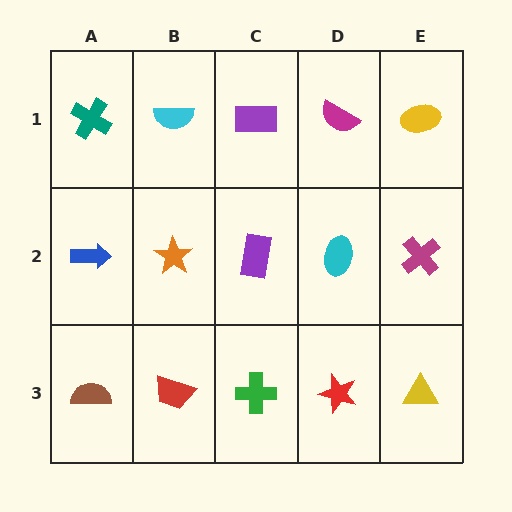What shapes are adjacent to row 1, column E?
A magenta cross (row 2, column E), a magenta semicircle (row 1, column D).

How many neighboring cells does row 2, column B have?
4.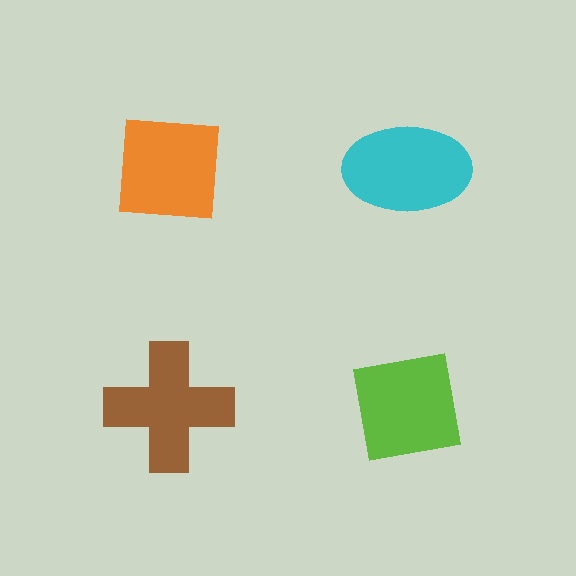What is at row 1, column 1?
An orange square.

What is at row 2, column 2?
A lime square.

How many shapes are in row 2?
2 shapes.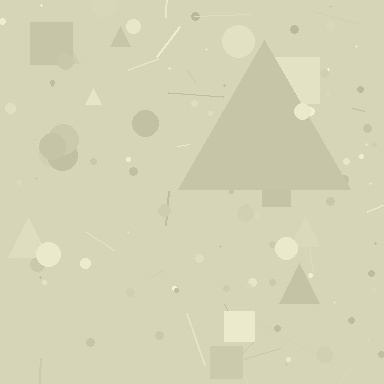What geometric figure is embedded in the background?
A triangle is embedded in the background.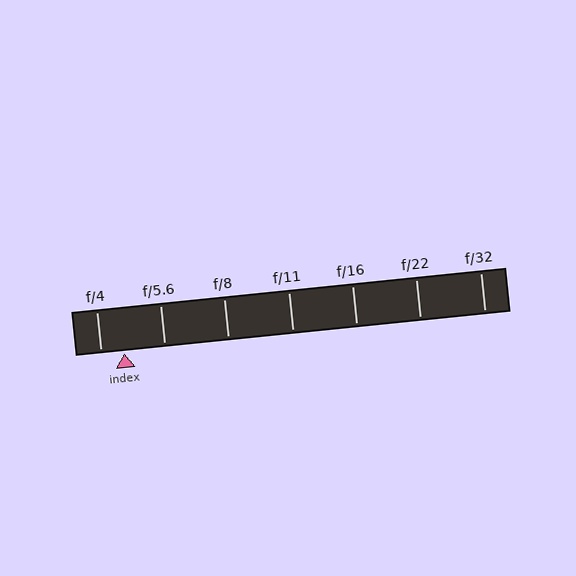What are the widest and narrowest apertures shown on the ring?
The widest aperture shown is f/4 and the narrowest is f/32.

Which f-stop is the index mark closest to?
The index mark is closest to f/4.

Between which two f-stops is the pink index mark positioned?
The index mark is between f/4 and f/5.6.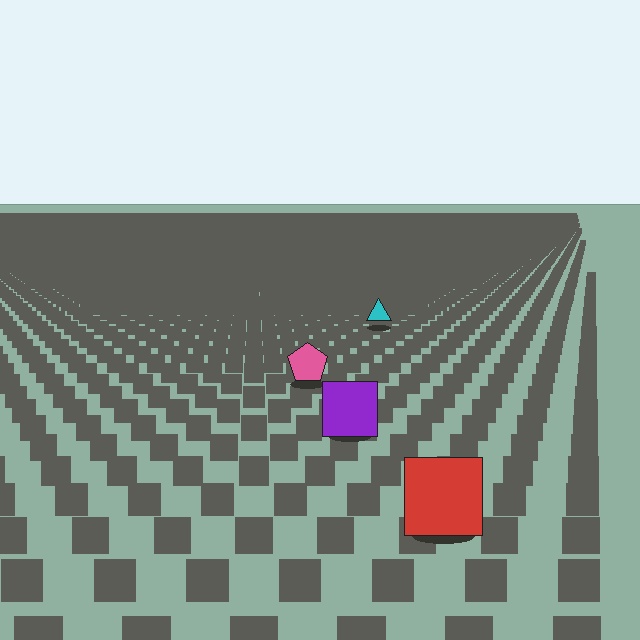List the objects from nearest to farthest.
From nearest to farthest: the red square, the purple square, the pink pentagon, the cyan triangle.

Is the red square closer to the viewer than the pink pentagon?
Yes. The red square is closer — you can tell from the texture gradient: the ground texture is coarser near it.